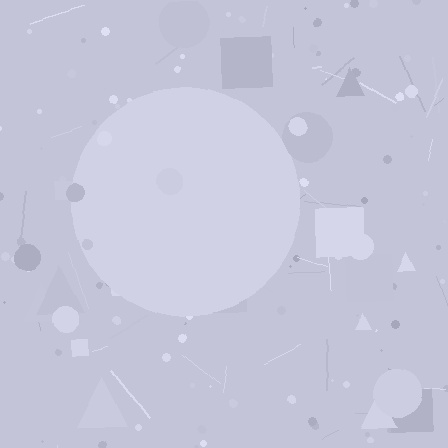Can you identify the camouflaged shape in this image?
The camouflaged shape is a circle.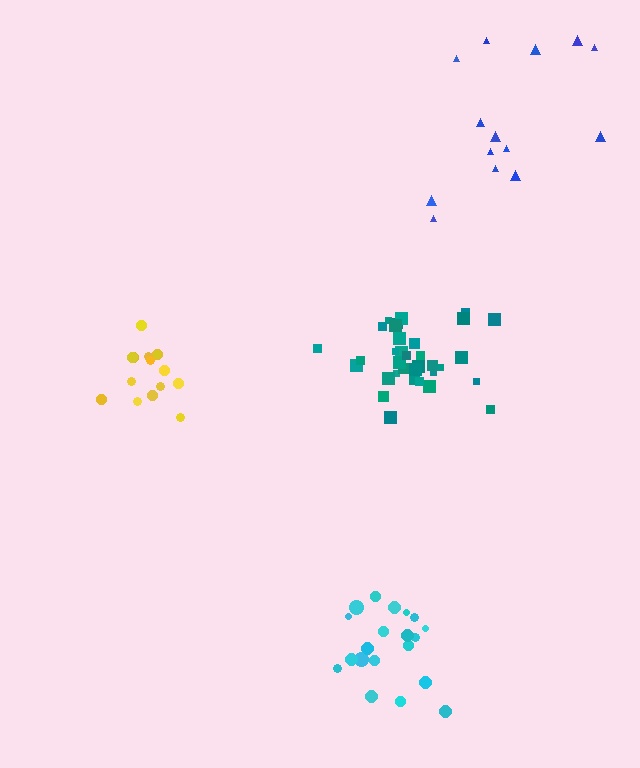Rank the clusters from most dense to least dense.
cyan, teal, yellow, blue.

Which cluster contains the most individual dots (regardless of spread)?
Teal (35).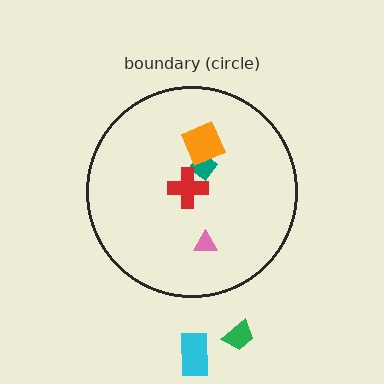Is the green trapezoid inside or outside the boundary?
Outside.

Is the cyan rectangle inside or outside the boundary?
Outside.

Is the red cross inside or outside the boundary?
Inside.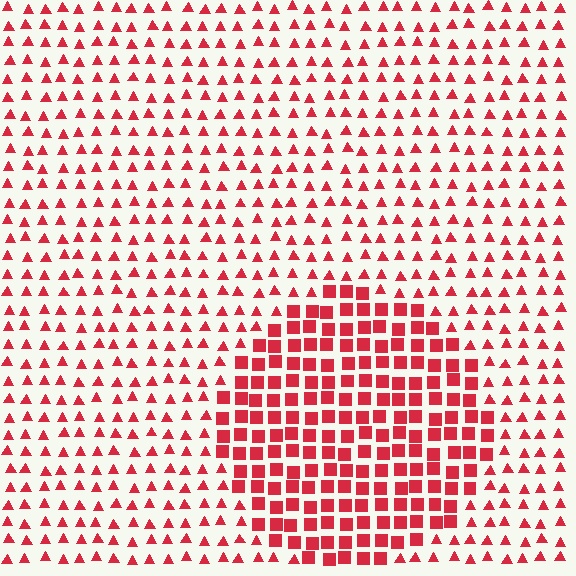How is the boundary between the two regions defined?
The boundary is defined by a change in element shape: squares inside vs. triangles outside. All elements share the same color and spacing.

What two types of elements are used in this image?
The image uses squares inside the circle region and triangles outside it.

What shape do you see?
I see a circle.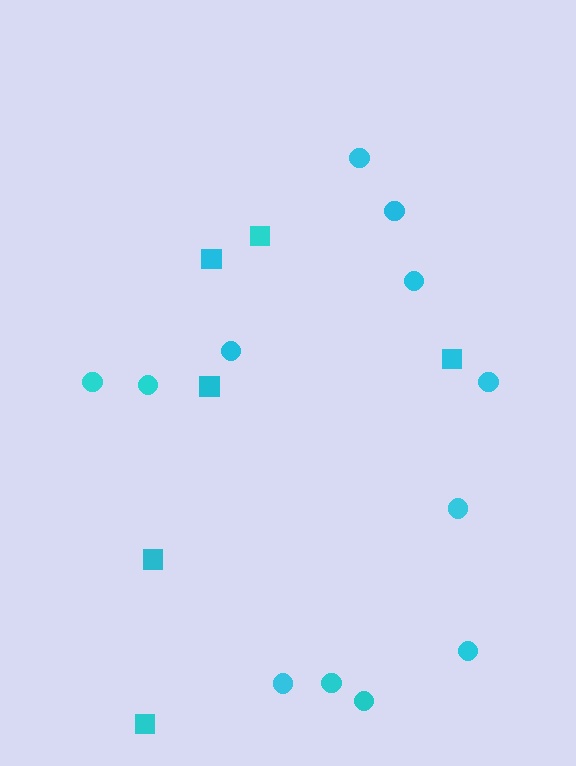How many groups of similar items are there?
There are 2 groups: one group of squares (6) and one group of circles (12).